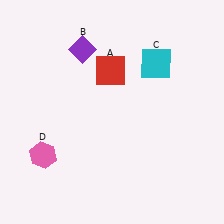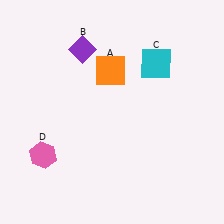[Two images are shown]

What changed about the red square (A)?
In Image 1, A is red. In Image 2, it changed to orange.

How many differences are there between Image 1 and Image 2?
There is 1 difference between the two images.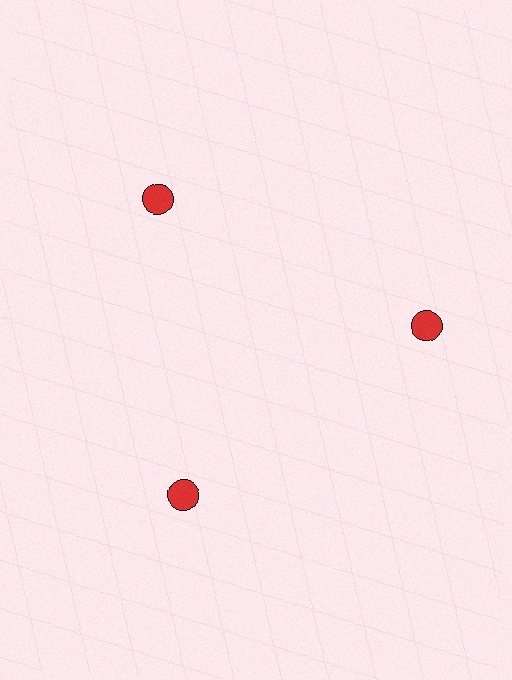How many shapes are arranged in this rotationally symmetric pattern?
There are 3 shapes, arranged in 3 groups of 1.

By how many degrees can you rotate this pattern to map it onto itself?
The pattern maps onto itself every 120 degrees of rotation.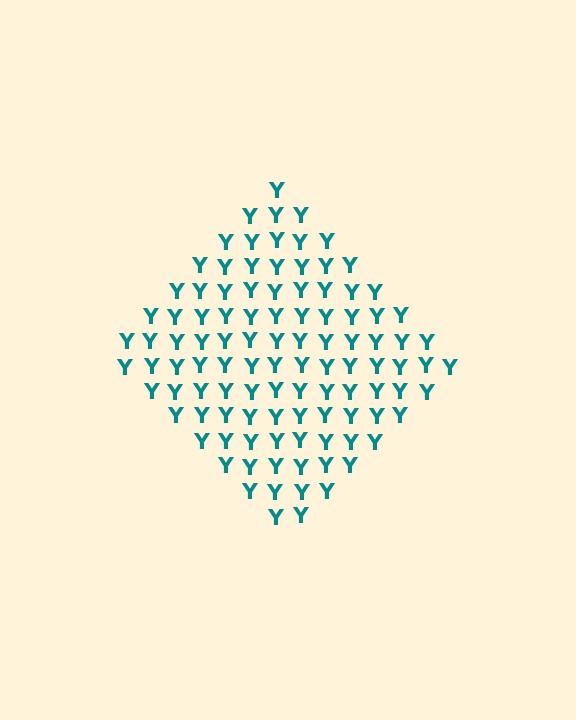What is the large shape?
The large shape is a diamond.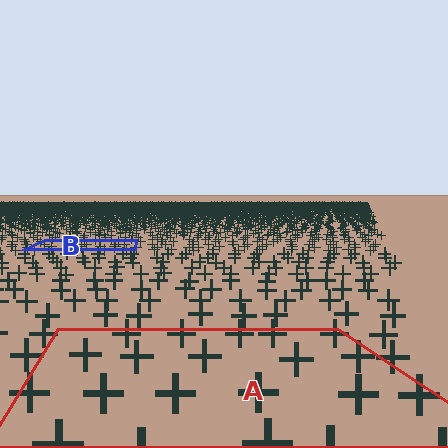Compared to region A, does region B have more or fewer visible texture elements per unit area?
Region B has more texture elements per unit area — they are packed more densely because it is farther away.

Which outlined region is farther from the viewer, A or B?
Region B is farther from the viewer — the texture elements inside it appear smaller and more densely packed.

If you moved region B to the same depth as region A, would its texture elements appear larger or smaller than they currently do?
They would appear larger. At a closer depth, the same texture elements are projected at a bigger on-screen size.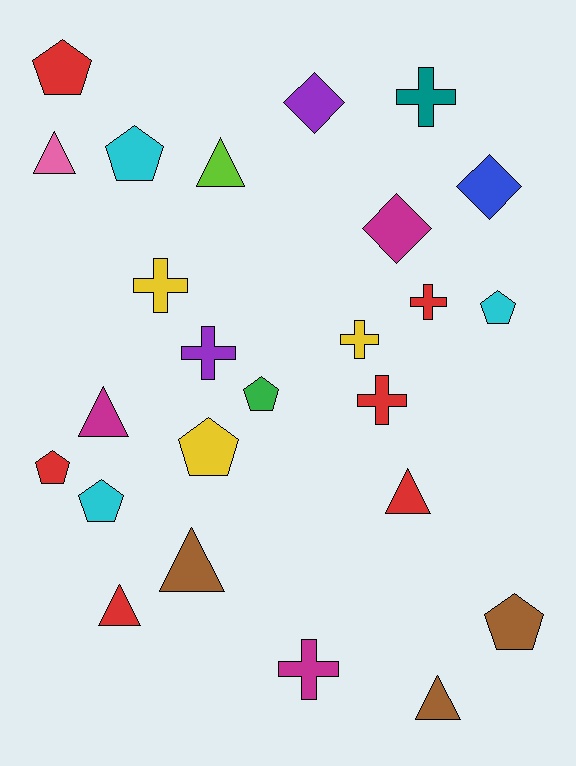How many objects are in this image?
There are 25 objects.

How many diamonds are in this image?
There are 3 diamonds.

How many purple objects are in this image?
There are 2 purple objects.